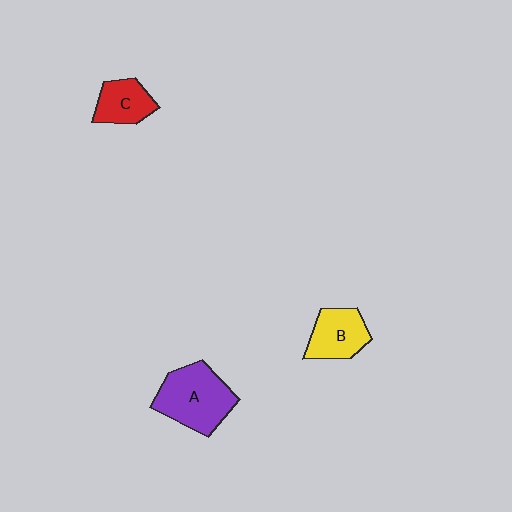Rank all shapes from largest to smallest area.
From largest to smallest: A (purple), B (yellow), C (red).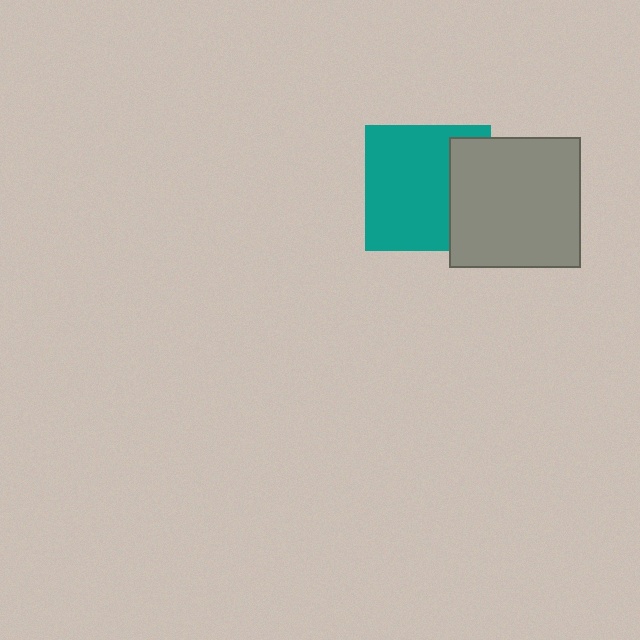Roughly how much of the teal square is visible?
Most of it is visible (roughly 70%).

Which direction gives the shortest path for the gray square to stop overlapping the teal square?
Moving right gives the shortest separation.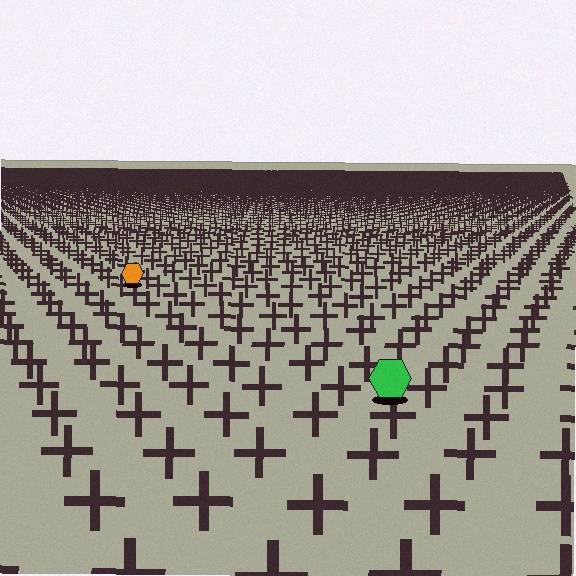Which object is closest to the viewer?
The green hexagon is closest. The texture marks near it are larger and more spread out.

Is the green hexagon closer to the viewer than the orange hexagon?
Yes. The green hexagon is closer — you can tell from the texture gradient: the ground texture is coarser near it.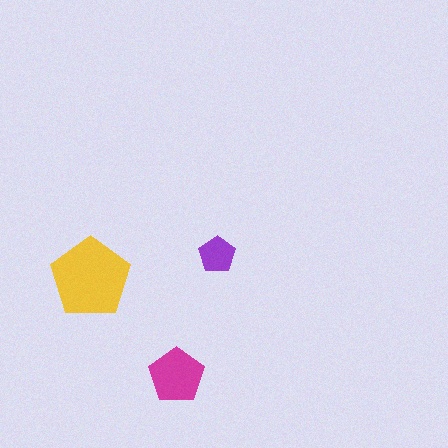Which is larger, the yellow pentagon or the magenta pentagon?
The yellow one.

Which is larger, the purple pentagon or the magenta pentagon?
The magenta one.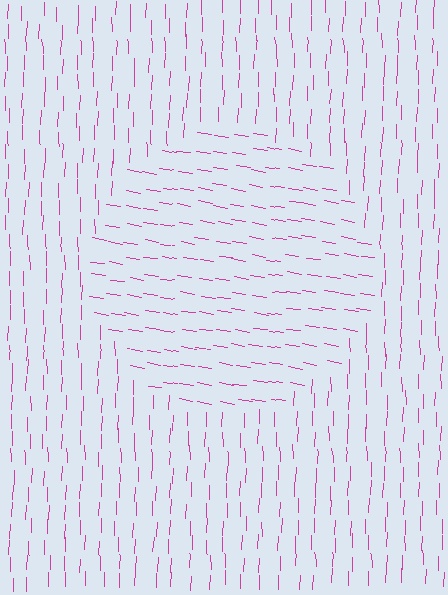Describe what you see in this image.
The image is filled with small magenta line segments. A circle region in the image has lines oriented differently from the surrounding lines, creating a visible texture boundary.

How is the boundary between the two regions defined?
The boundary is defined purely by a change in line orientation (approximately 82 degrees difference). All lines are the same color and thickness.